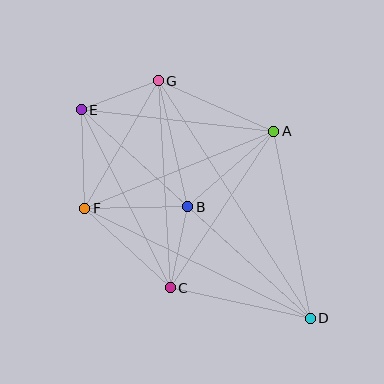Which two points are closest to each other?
Points E and G are closest to each other.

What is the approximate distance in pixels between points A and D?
The distance between A and D is approximately 190 pixels.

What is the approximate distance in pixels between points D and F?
The distance between D and F is approximately 251 pixels.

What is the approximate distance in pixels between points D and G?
The distance between D and G is approximately 282 pixels.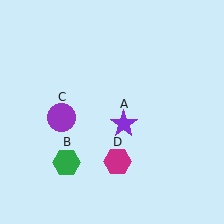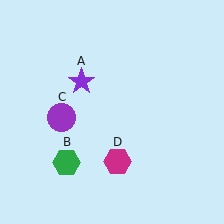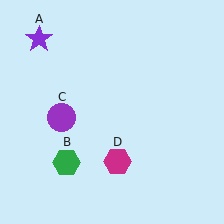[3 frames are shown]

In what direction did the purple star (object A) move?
The purple star (object A) moved up and to the left.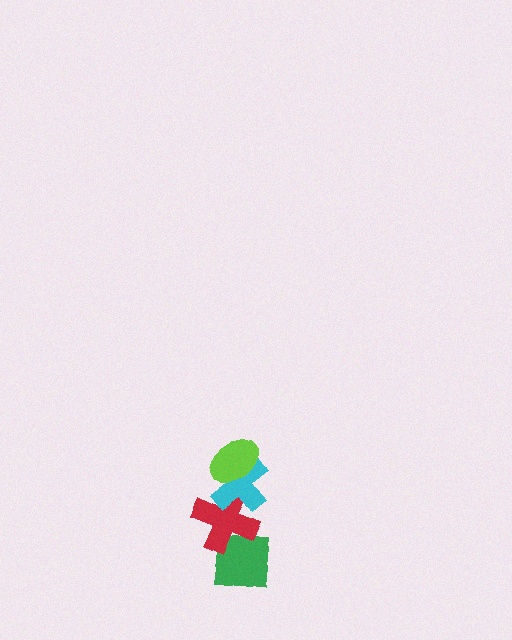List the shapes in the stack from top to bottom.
From top to bottom: the lime ellipse, the cyan cross, the red cross, the green square.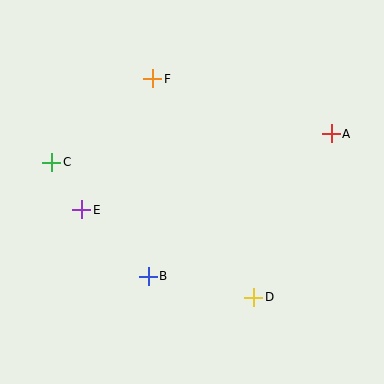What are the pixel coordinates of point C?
Point C is at (52, 162).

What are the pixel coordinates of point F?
Point F is at (153, 79).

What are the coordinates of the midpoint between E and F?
The midpoint between E and F is at (117, 144).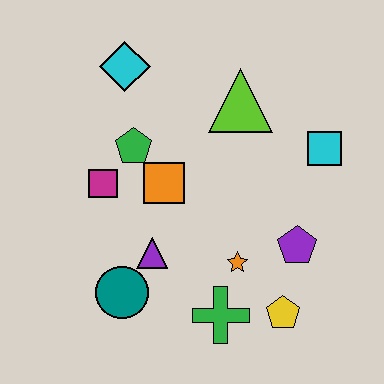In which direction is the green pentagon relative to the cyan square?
The green pentagon is to the left of the cyan square.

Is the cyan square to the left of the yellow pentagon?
No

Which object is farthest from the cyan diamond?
The yellow pentagon is farthest from the cyan diamond.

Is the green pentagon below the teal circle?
No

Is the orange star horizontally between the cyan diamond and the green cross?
No